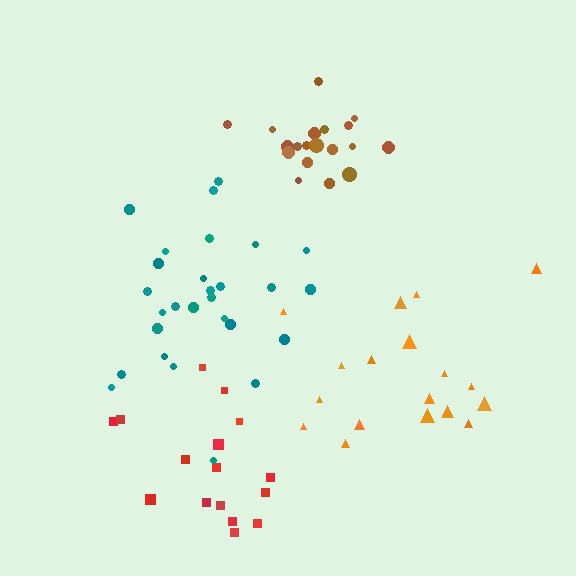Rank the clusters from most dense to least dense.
brown, teal, red, orange.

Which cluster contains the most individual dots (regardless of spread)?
Teal (28).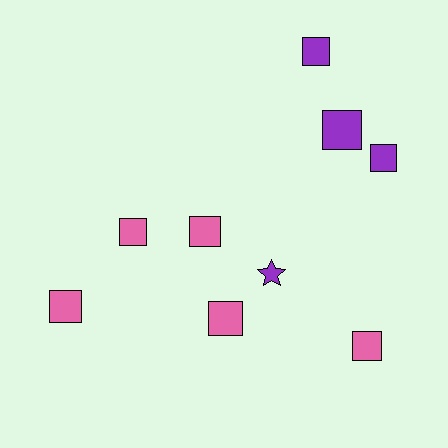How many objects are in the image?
There are 9 objects.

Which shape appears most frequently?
Square, with 8 objects.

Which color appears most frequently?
Pink, with 5 objects.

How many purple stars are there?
There is 1 purple star.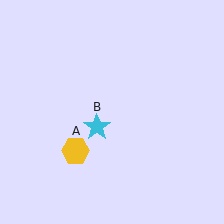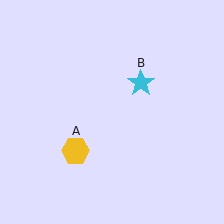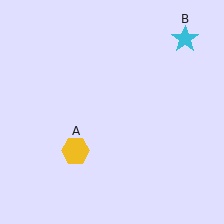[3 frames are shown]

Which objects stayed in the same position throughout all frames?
Yellow hexagon (object A) remained stationary.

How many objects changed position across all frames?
1 object changed position: cyan star (object B).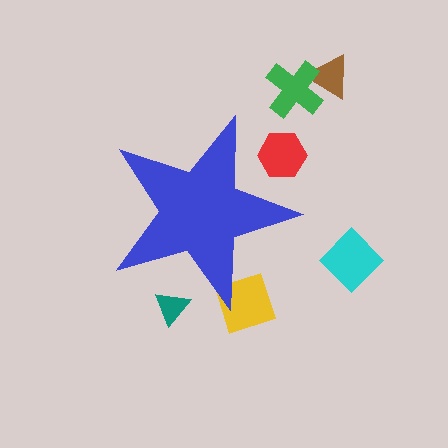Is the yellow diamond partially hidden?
Yes, the yellow diamond is partially hidden behind the blue star.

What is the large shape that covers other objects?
A blue star.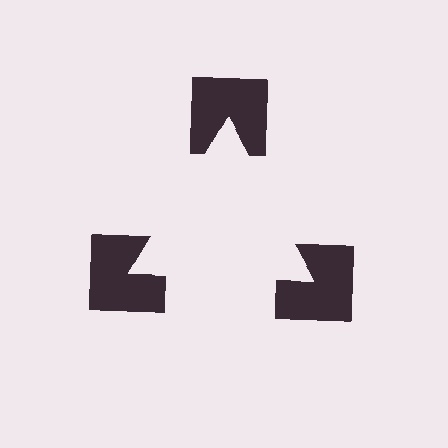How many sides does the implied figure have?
3 sides.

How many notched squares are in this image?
There are 3 — one at each vertex of the illusory triangle.